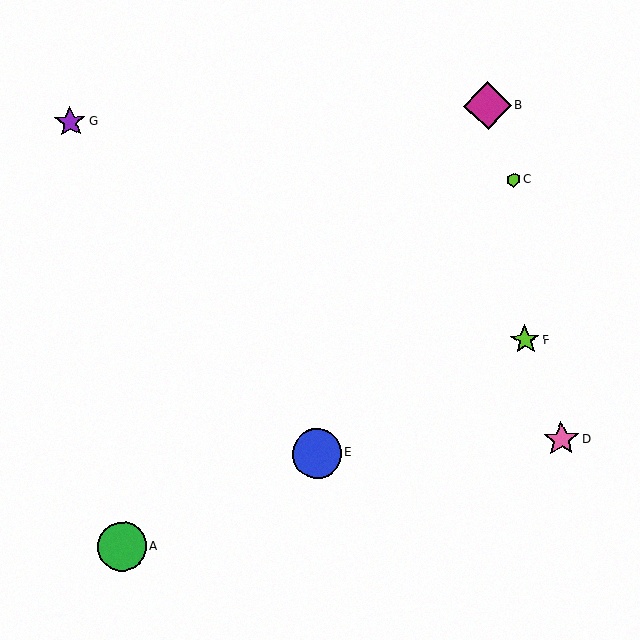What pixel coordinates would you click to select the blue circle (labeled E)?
Click at (317, 454) to select the blue circle E.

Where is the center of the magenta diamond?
The center of the magenta diamond is at (487, 106).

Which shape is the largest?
The blue circle (labeled E) is the largest.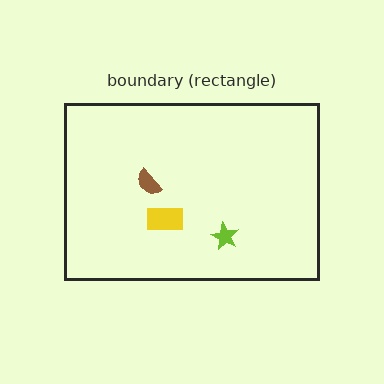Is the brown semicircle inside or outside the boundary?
Inside.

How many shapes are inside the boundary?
3 inside, 0 outside.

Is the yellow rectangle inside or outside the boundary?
Inside.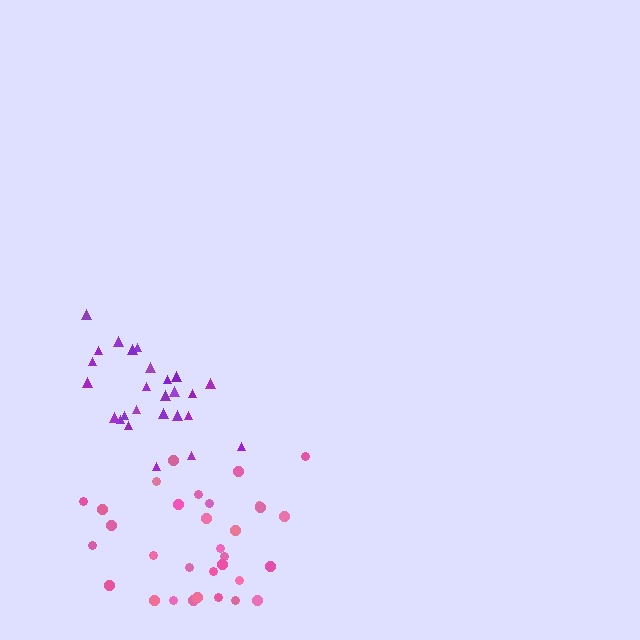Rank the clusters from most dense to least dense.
purple, pink.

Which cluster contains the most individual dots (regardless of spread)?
Pink (32).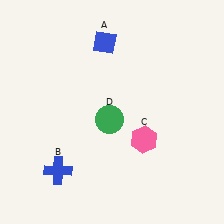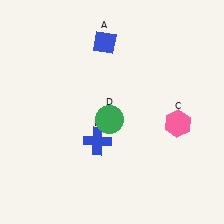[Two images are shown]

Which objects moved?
The objects that moved are: the blue cross (B), the pink hexagon (C).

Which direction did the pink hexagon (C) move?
The pink hexagon (C) moved right.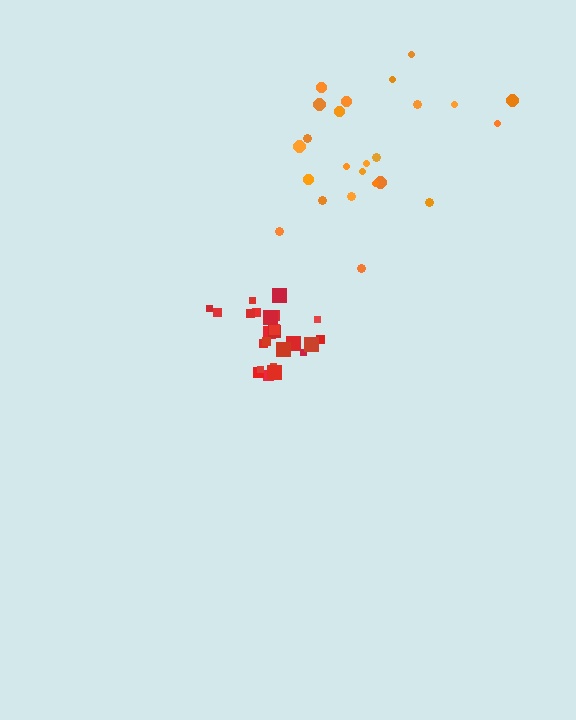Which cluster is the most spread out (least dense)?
Orange.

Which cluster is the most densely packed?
Red.